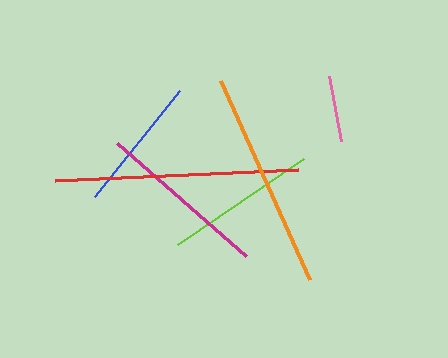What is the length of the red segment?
The red segment is approximately 244 pixels long.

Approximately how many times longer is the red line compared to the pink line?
The red line is approximately 3.7 times the length of the pink line.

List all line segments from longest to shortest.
From longest to shortest: red, orange, magenta, lime, blue, pink.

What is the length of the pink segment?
The pink segment is approximately 66 pixels long.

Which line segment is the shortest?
The pink line is the shortest at approximately 66 pixels.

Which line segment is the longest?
The red line is the longest at approximately 244 pixels.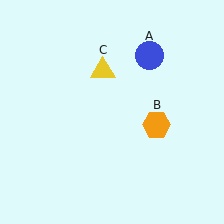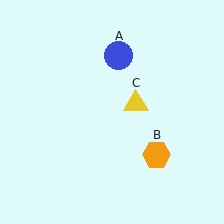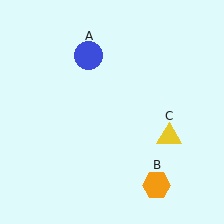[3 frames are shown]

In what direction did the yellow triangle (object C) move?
The yellow triangle (object C) moved down and to the right.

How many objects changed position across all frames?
3 objects changed position: blue circle (object A), orange hexagon (object B), yellow triangle (object C).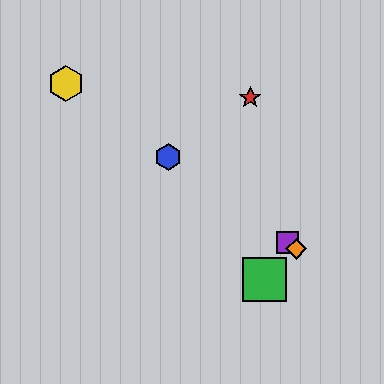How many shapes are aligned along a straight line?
4 shapes (the blue hexagon, the yellow hexagon, the purple square, the orange diamond) are aligned along a straight line.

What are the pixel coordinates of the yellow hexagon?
The yellow hexagon is at (66, 84).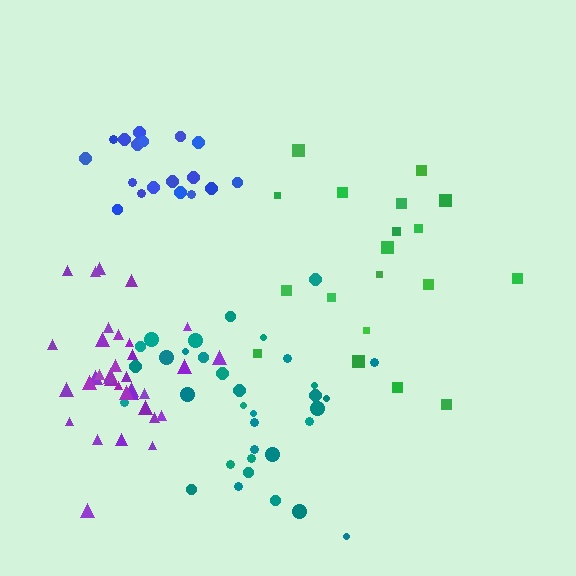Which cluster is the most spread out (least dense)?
Green.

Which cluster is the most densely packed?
Blue.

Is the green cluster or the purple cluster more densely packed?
Purple.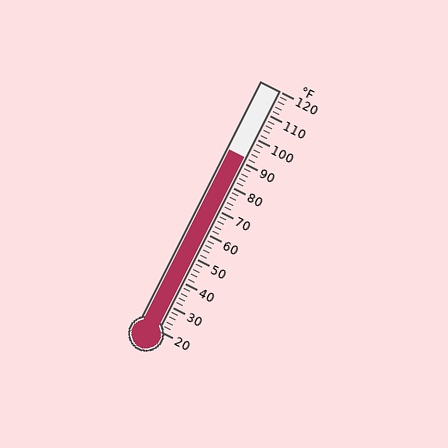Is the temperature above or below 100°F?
The temperature is below 100°F.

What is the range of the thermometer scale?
The thermometer scale ranges from 20°F to 120°F.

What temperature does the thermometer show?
The thermometer shows approximately 92°F.